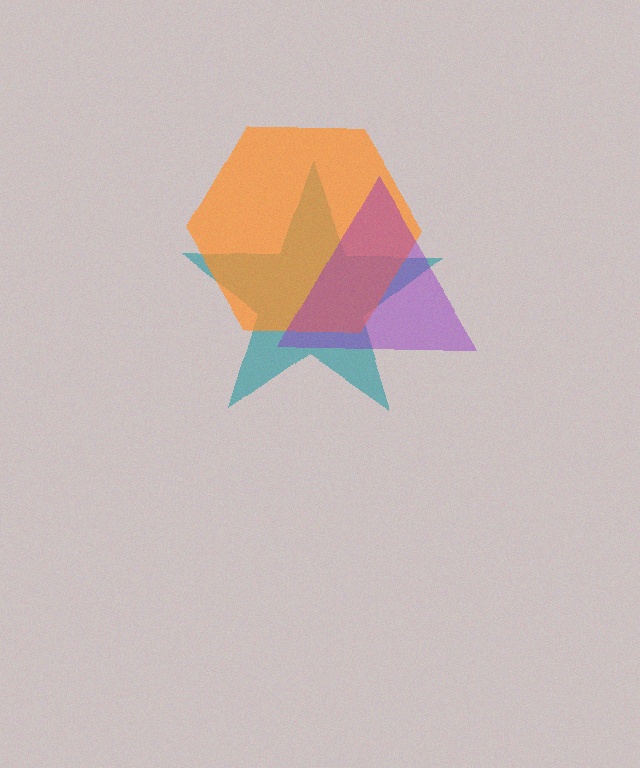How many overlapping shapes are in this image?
There are 3 overlapping shapes in the image.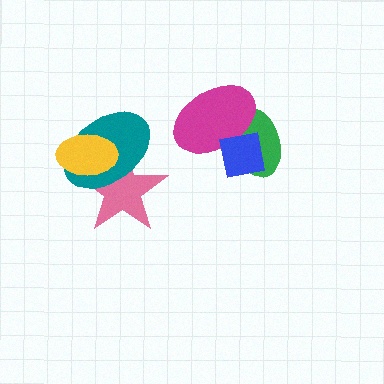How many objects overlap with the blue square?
2 objects overlap with the blue square.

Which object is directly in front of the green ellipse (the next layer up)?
The magenta ellipse is directly in front of the green ellipse.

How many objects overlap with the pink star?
2 objects overlap with the pink star.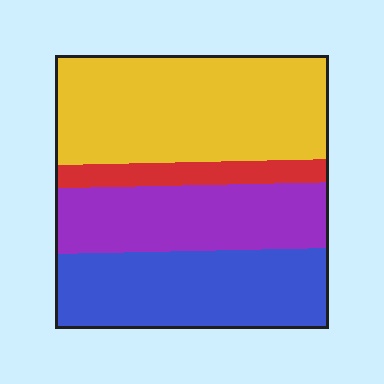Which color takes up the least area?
Red, at roughly 10%.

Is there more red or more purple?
Purple.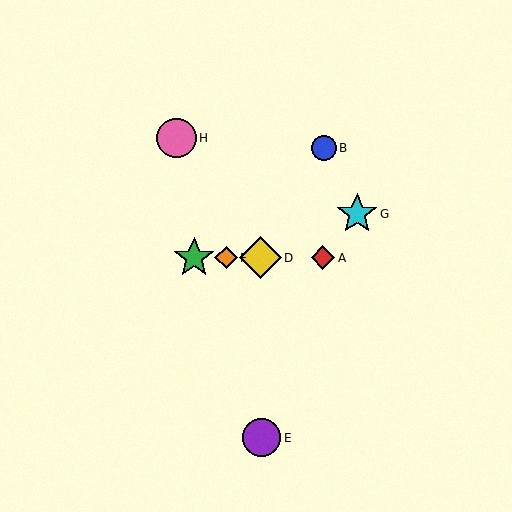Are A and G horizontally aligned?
No, A is at y≈258 and G is at y≈214.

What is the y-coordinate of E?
Object E is at y≈438.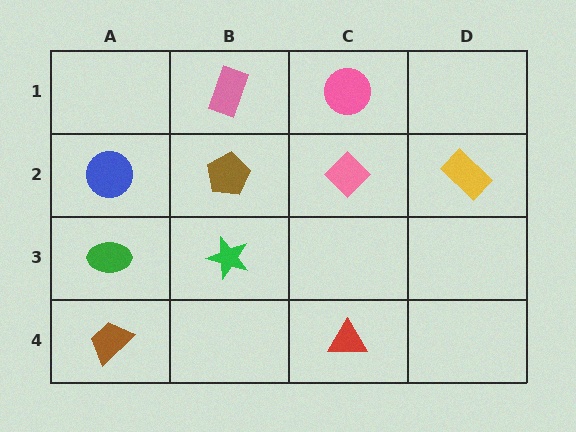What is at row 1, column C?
A pink circle.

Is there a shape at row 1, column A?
No, that cell is empty.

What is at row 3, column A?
A green ellipse.